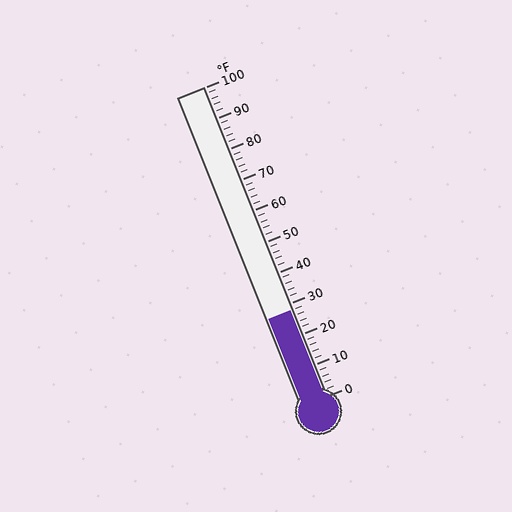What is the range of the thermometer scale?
The thermometer scale ranges from 0°F to 100°F.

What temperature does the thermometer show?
The thermometer shows approximately 28°F.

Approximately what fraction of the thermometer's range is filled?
The thermometer is filled to approximately 30% of its range.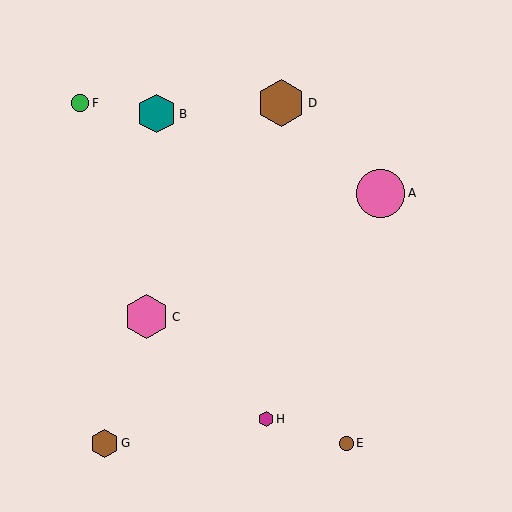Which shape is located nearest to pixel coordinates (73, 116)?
The green circle (labeled F) at (80, 103) is nearest to that location.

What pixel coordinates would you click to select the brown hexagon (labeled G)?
Click at (104, 443) to select the brown hexagon G.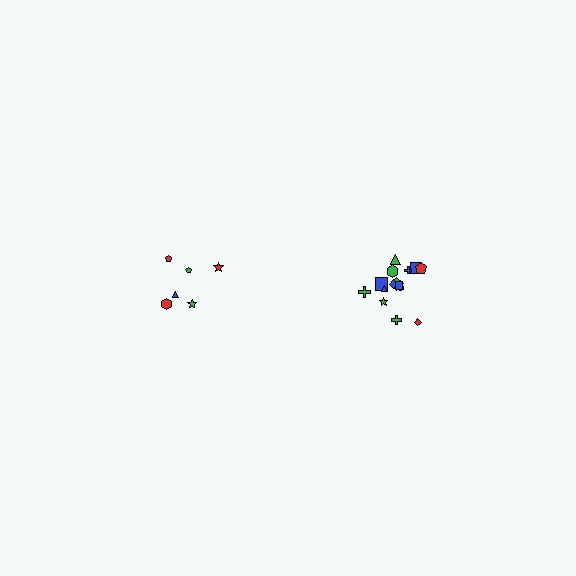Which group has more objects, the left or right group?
The right group.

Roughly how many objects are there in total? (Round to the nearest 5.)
Roughly 20 objects in total.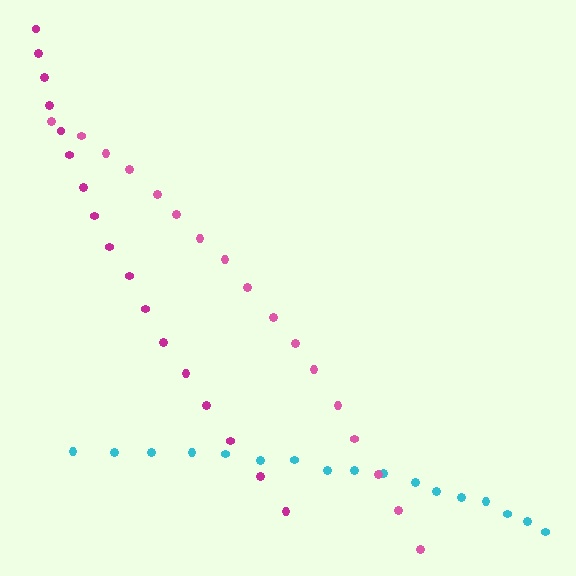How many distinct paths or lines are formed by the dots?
There are 3 distinct paths.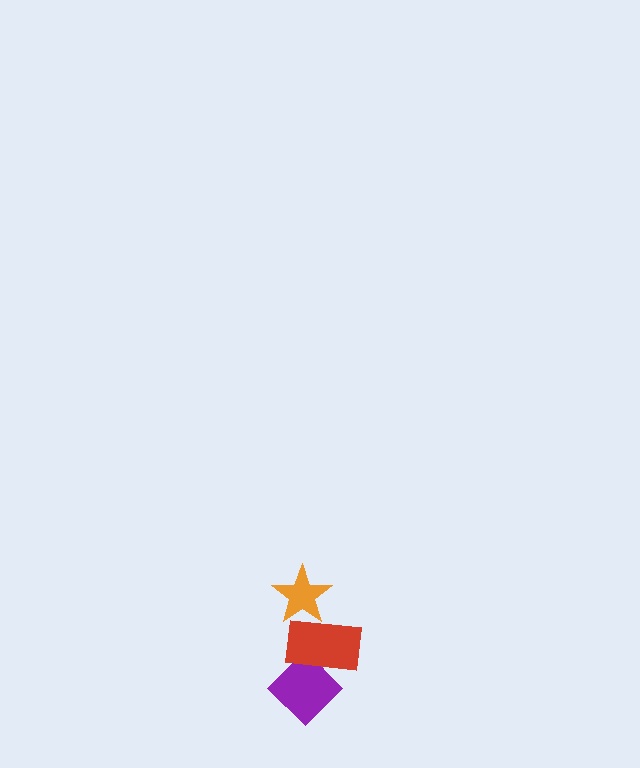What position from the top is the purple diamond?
The purple diamond is 3rd from the top.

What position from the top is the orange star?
The orange star is 1st from the top.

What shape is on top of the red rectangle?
The orange star is on top of the red rectangle.